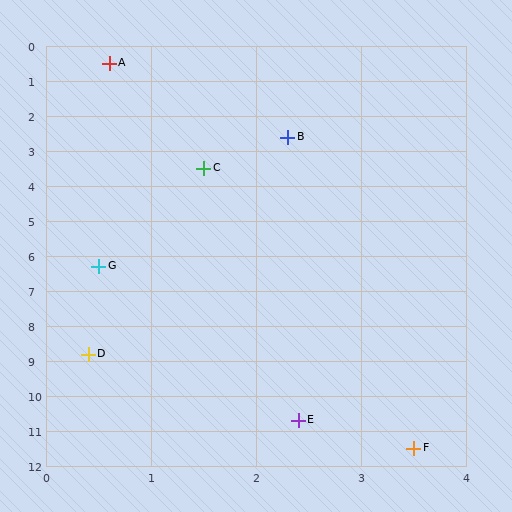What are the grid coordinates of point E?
Point E is at approximately (2.4, 10.7).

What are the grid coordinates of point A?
Point A is at approximately (0.6, 0.5).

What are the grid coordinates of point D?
Point D is at approximately (0.4, 8.8).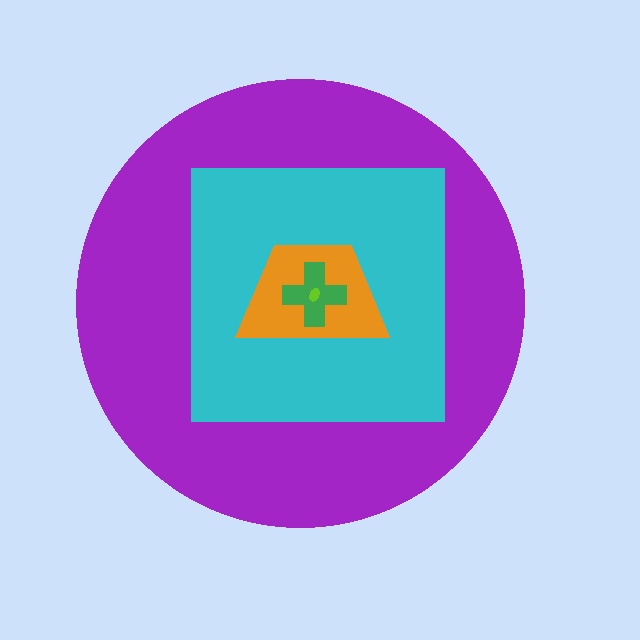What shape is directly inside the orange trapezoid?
The green cross.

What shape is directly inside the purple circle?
The cyan square.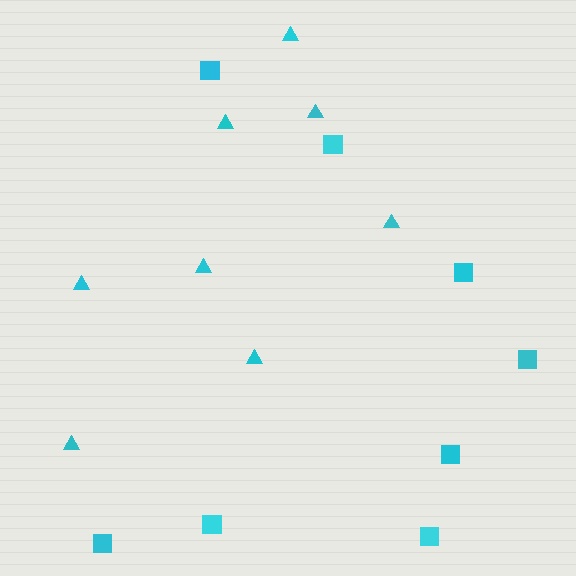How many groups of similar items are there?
There are 2 groups: one group of squares (8) and one group of triangles (8).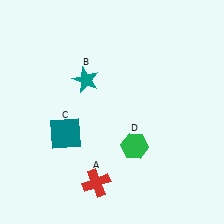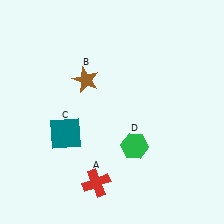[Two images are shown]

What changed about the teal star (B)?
In Image 1, B is teal. In Image 2, it changed to brown.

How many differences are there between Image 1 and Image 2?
There is 1 difference between the two images.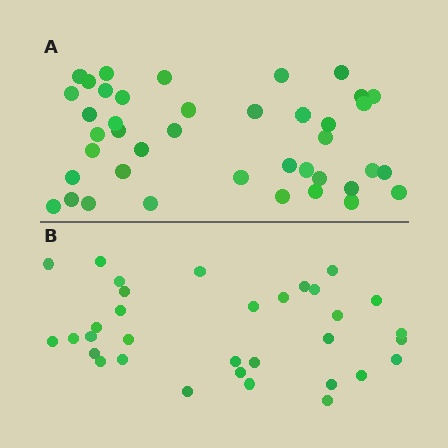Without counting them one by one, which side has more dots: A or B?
Region A (the top region) has more dots.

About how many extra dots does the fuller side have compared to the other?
Region A has roughly 8 or so more dots than region B.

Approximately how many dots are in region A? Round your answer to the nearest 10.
About 40 dots. (The exact count is 41, which rounds to 40.)